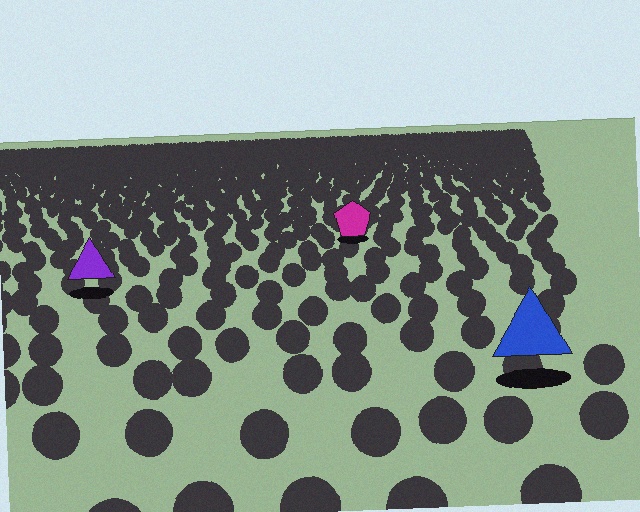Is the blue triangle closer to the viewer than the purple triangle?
Yes. The blue triangle is closer — you can tell from the texture gradient: the ground texture is coarser near it.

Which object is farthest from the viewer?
The magenta pentagon is farthest from the viewer. It appears smaller and the ground texture around it is denser.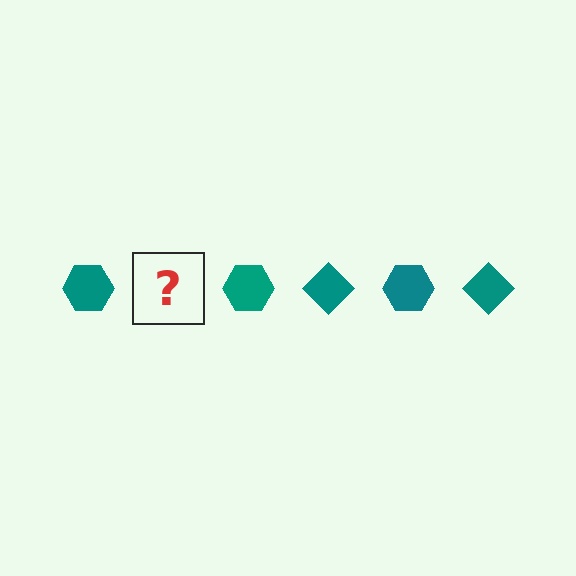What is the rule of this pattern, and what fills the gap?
The rule is that the pattern cycles through hexagon, diamond shapes in teal. The gap should be filled with a teal diamond.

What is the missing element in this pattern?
The missing element is a teal diamond.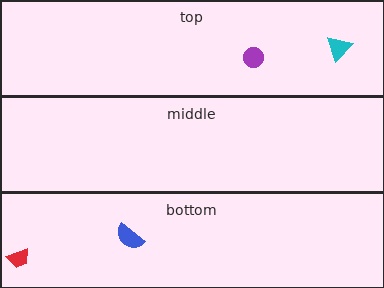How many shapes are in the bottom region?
2.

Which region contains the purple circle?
The top region.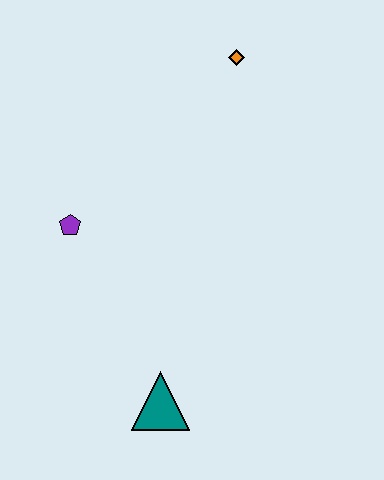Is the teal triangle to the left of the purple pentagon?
No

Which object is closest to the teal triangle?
The purple pentagon is closest to the teal triangle.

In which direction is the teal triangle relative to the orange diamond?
The teal triangle is below the orange diamond.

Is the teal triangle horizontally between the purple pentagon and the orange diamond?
Yes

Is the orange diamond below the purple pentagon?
No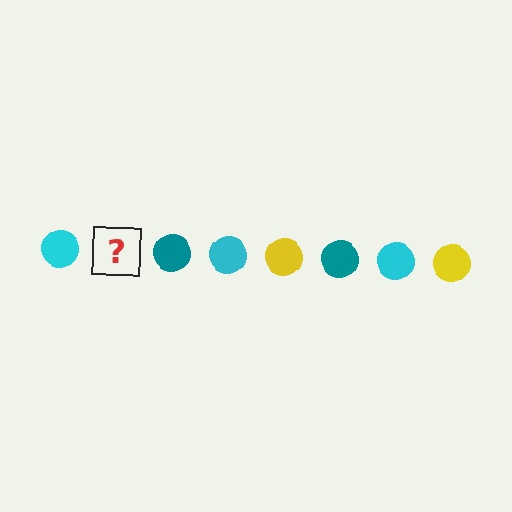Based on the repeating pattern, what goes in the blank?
The blank should be a yellow circle.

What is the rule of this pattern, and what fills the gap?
The rule is that the pattern cycles through cyan, yellow, teal circles. The gap should be filled with a yellow circle.